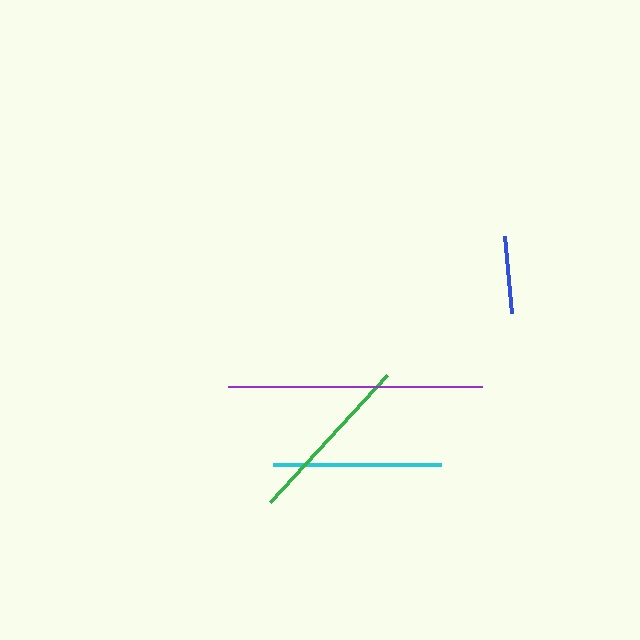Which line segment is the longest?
The purple line is the longest at approximately 254 pixels.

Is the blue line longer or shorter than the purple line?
The purple line is longer than the blue line.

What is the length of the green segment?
The green segment is approximately 172 pixels long.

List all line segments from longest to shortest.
From longest to shortest: purple, green, cyan, blue.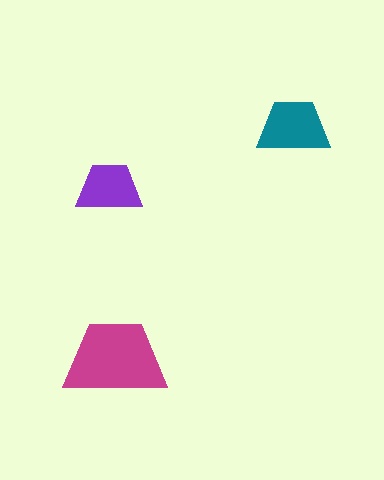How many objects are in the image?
There are 3 objects in the image.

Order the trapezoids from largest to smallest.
the magenta one, the teal one, the purple one.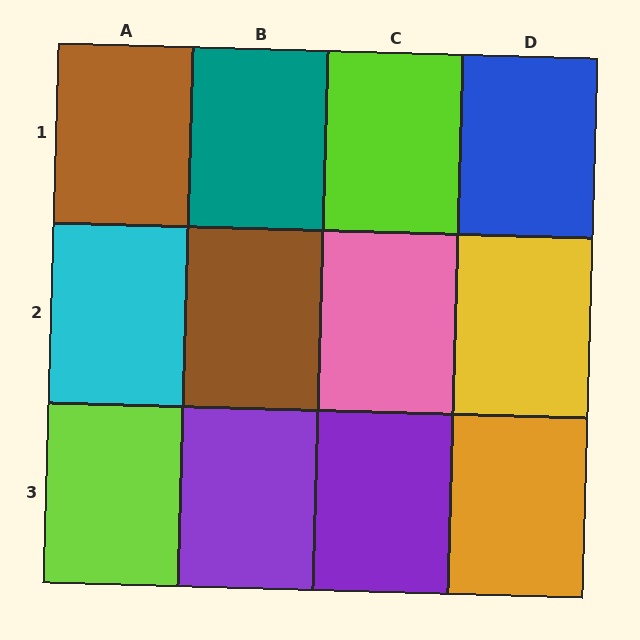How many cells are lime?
2 cells are lime.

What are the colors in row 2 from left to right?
Cyan, brown, pink, yellow.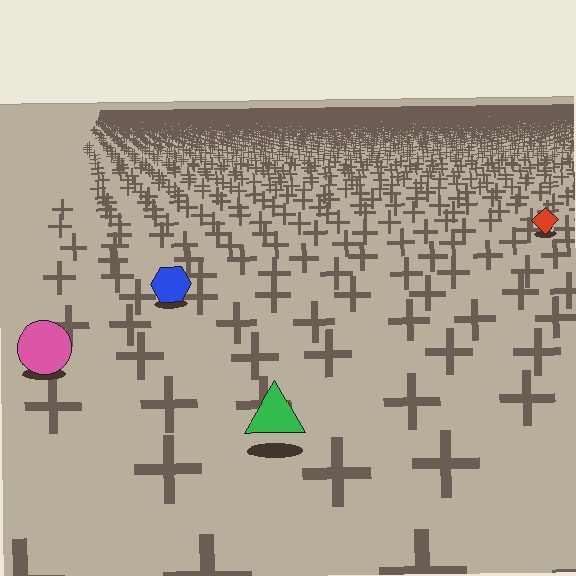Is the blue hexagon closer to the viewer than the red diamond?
Yes. The blue hexagon is closer — you can tell from the texture gradient: the ground texture is coarser near it.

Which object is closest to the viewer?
The green triangle is closest. The texture marks near it are larger and more spread out.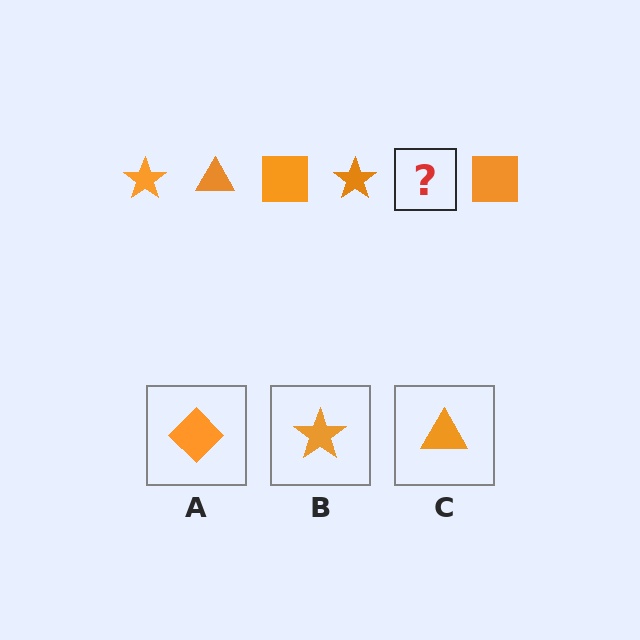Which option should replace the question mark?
Option C.